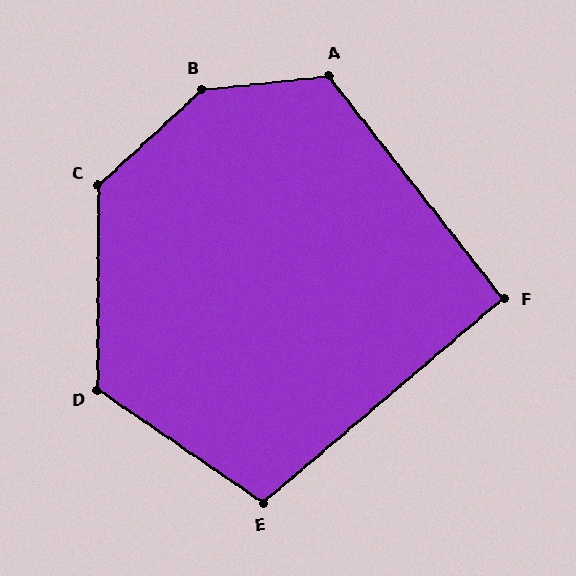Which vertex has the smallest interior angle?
F, at approximately 92 degrees.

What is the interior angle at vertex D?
Approximately 124 degrees (obtuse).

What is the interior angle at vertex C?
Approximately 133 degrees (obtuse).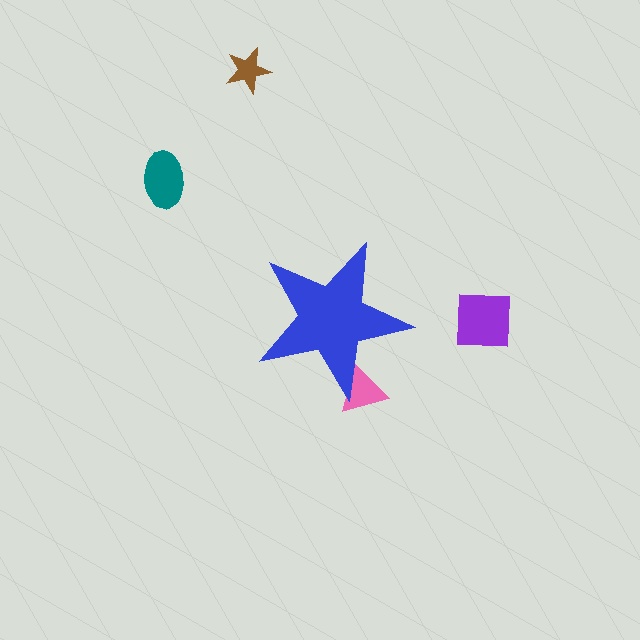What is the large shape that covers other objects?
A blue star.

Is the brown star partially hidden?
No, the brown star is fully visible.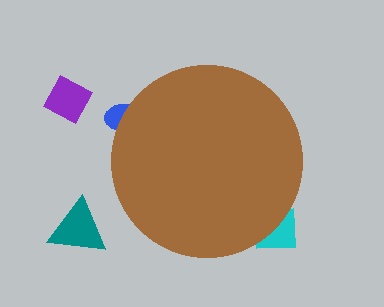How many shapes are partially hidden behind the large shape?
2 shapes are partially hidden.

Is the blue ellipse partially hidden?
Yes, the blue ellipse is partially hidden behind the brown circle.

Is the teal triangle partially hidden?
No, the teal triangle is fully visible.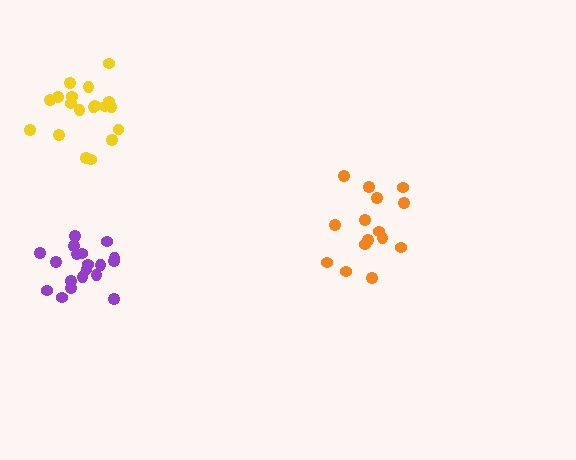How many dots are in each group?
Group 1: 15 dots, Group 2: 19 dots, Group 3: 19 dots (53 total).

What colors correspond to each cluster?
The clusters are colored: orange, yellow, purple.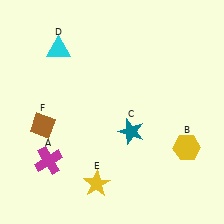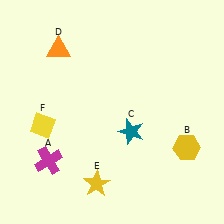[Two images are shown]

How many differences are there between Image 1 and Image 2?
There are 2 differences between the two images.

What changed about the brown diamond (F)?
In Image 1, F is brown. In Image 2, it changed to yellow.